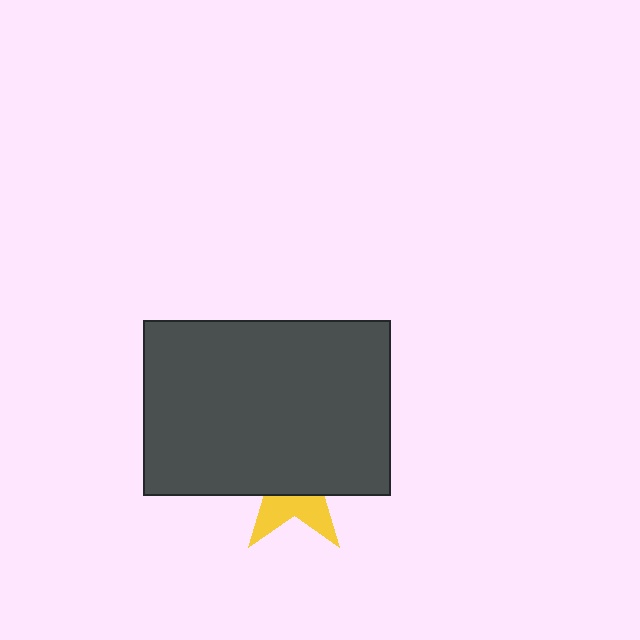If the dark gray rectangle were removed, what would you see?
You would see the complete yellow star.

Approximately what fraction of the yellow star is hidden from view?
Roughly 65% of the yellow star is hidden behind the dark gray rectangle.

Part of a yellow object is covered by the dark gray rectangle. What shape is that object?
It is a star.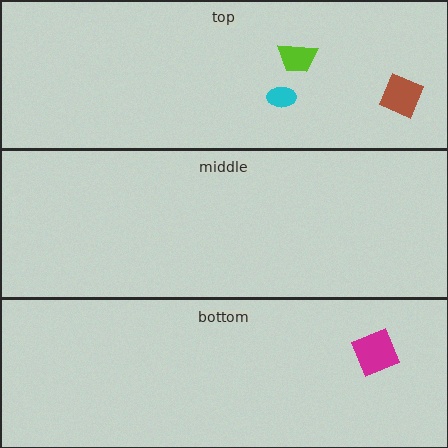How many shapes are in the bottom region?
1.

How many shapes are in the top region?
3.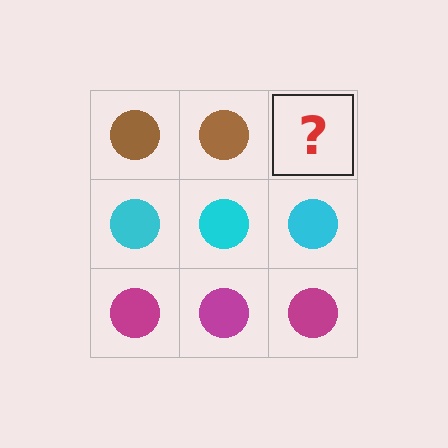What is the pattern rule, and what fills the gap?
The rule is that each row has a consistent color. The gap should be filled with a brown circle.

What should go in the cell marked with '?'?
The missing cell should contain a brown circle.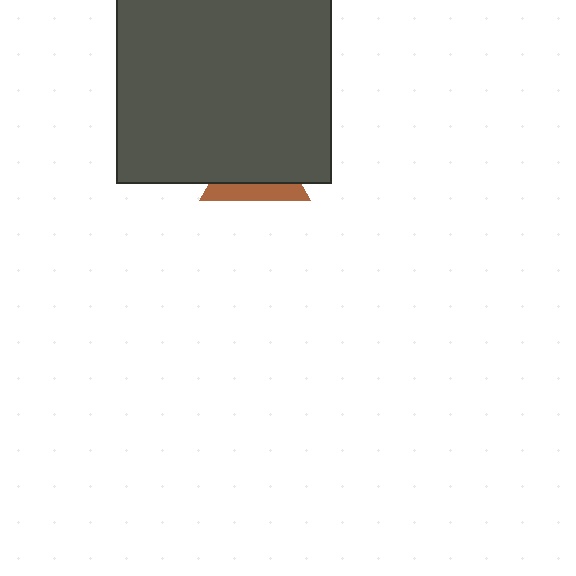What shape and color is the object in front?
The object in front is a dark gray rectangle.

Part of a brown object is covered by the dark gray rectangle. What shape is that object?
It is a triangle.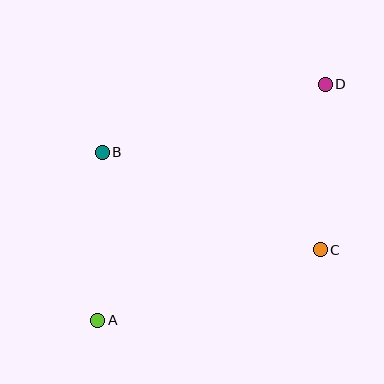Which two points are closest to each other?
Points C and D are closest to each other.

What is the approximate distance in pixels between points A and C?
The distance between A and C is approximately 233 pixels.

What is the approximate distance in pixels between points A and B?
The distance between A and B is approximately 168 pixels.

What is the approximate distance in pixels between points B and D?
The distance between B and D is approximately 233 pixels.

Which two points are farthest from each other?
Points A and D are farthest from each other.